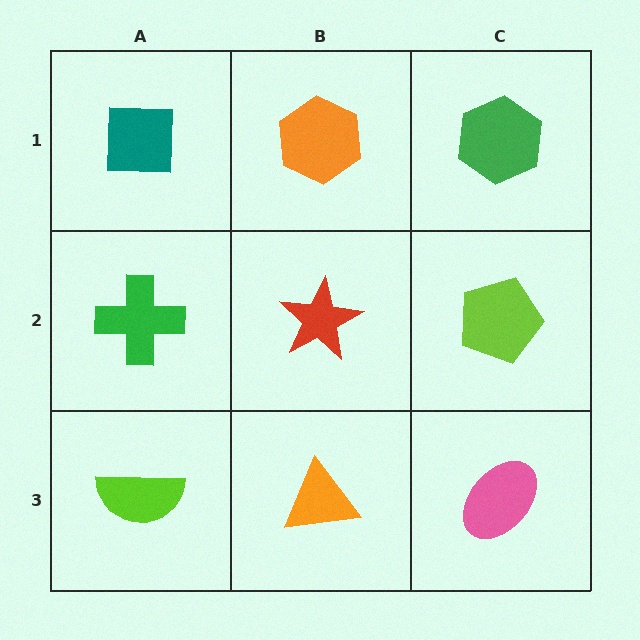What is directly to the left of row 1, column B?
A teal square.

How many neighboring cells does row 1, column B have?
3.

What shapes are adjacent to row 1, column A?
A green cross (row 2, column A), an orange hexagon (row 1, column B).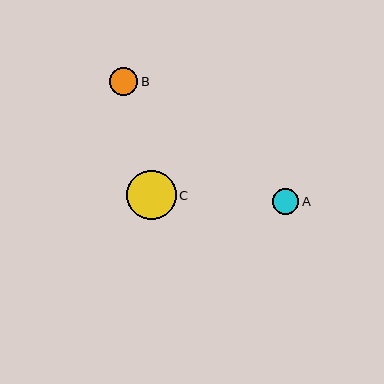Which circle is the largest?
Circle C is the largest with a size of approximately 50 pixels.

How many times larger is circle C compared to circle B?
Circle C is approximately 1.8 times the size of circle B.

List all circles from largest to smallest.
From largest to smallest: C, B, A.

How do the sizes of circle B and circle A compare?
Circle B and circle A are approximately the same size.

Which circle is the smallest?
Circle A is the smallest with a size of approximately 26 pixels.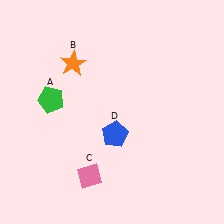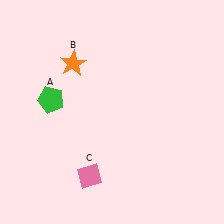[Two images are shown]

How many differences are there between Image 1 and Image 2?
There is 1 difference between the two images.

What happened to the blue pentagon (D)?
The blue pentagon (D) was removed in Image 2. It was in the bottom-right area of Image 1.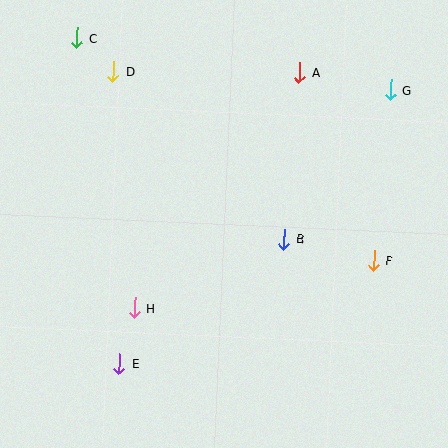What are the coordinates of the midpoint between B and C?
The midpoint between B and C is at (181, 139).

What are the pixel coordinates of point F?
Point F is at (374, 260).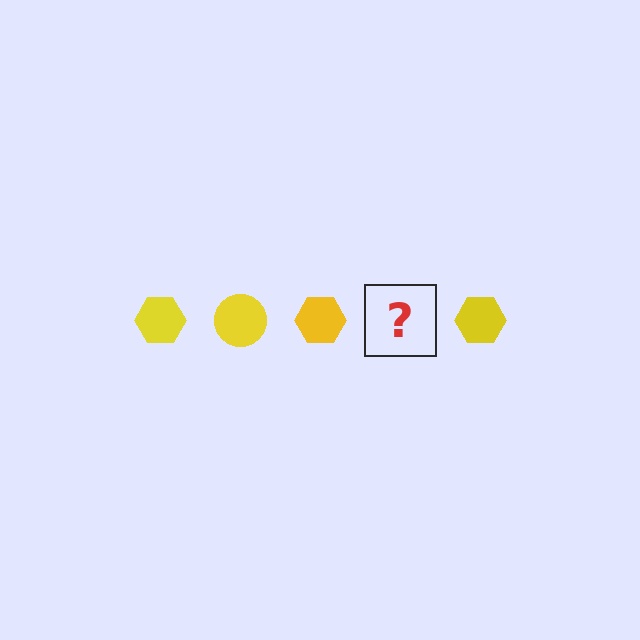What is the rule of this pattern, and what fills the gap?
The rule is that the pattern cycles through hexagon, circle shapes in yellow. The gap should be filled with a yellow circle.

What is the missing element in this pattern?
The missing element is a yellow circle.